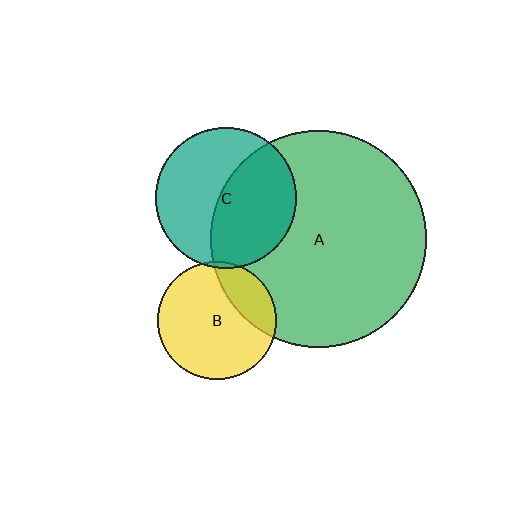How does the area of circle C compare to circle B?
Approximately 1.4 times.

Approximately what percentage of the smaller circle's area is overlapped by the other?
Approximately 5%.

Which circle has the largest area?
Circle A (green).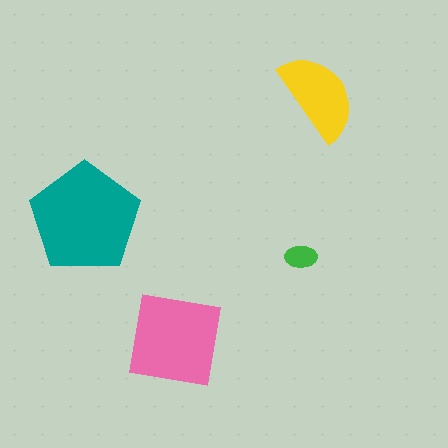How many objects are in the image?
There are 4 objects in the image.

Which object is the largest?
The teal pentagon.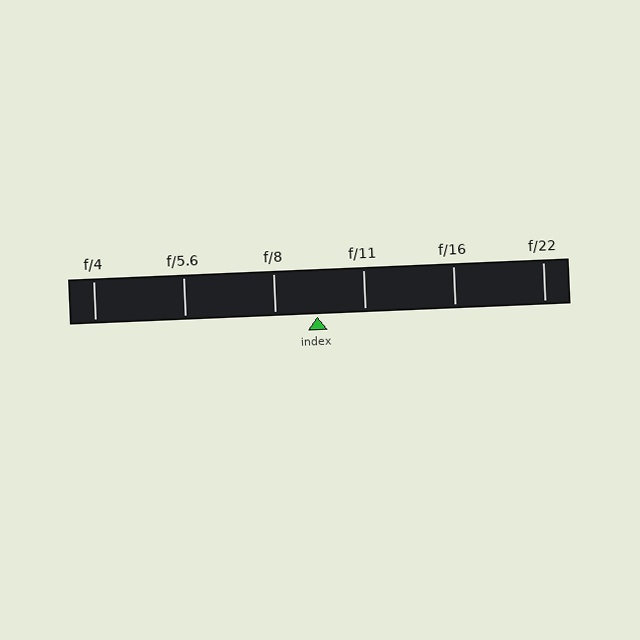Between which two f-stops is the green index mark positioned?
The index mark is between f/8 and f/11.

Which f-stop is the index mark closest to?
The index mark is closest to f/8.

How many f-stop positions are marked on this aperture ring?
There are 6 f-stop positions marked.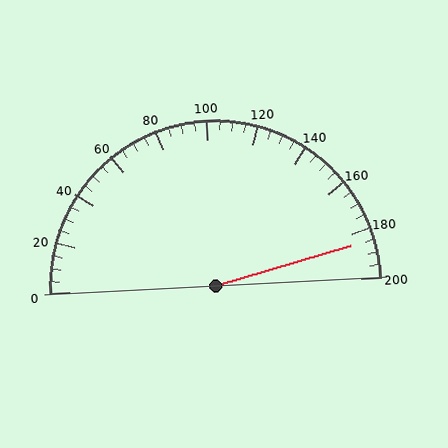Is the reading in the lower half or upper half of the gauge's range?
The reading is in the upper half of the range (0 to 200).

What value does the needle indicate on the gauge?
The needle indicates approximately 185.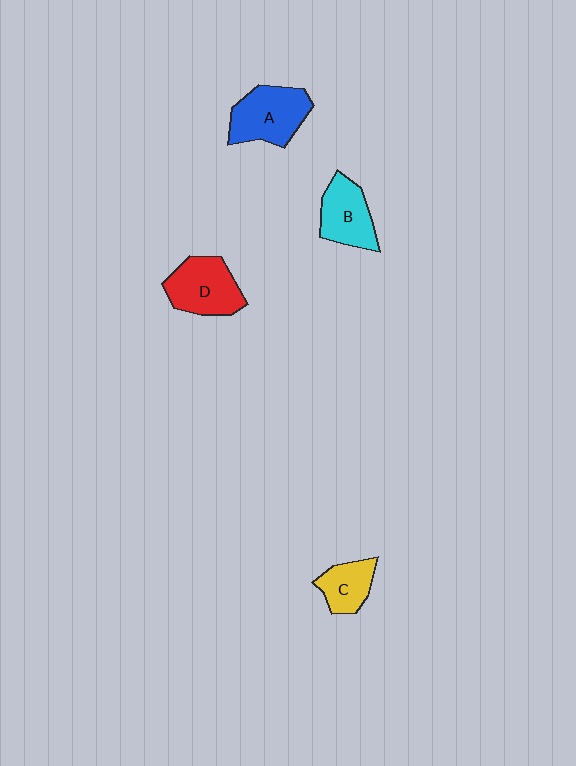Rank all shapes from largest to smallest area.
From largest to smallest: A (blue), D (red), B (cyan), C (yellow).